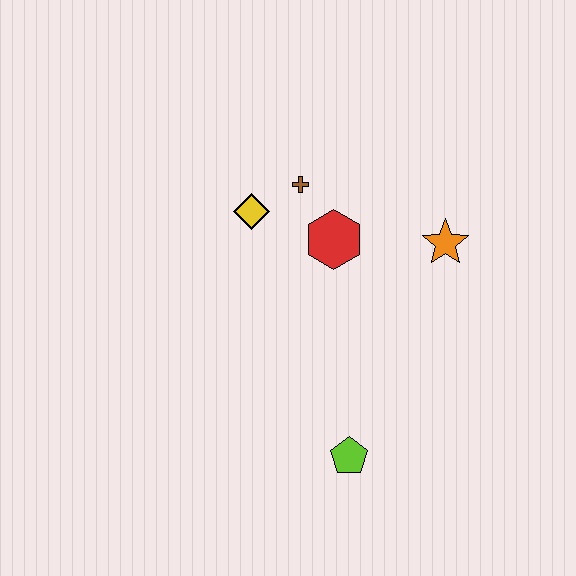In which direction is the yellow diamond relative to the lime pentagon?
The yellow diamond is above the lime pentagon.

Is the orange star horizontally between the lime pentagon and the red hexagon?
No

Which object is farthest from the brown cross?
The lime pentagon is farthest from the brown cross.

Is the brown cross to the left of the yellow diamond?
No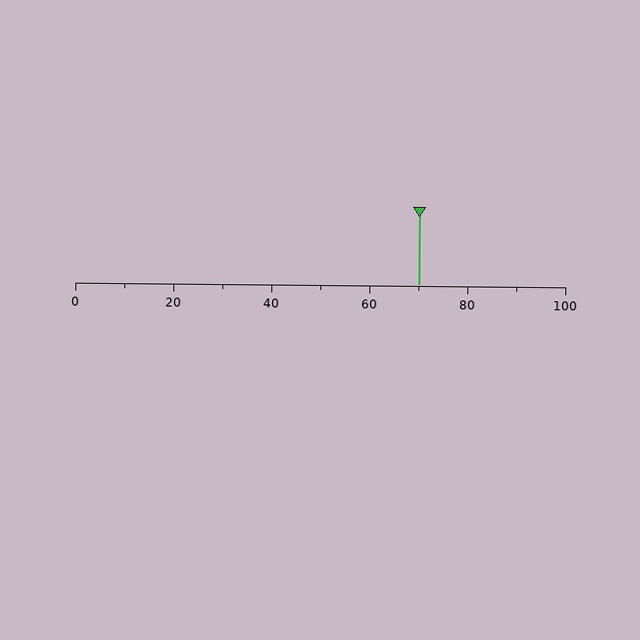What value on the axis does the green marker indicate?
The marker indicates approximately 70.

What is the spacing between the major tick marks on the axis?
The major ticks are spaced 20 apart.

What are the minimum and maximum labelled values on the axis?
The axis runs from 0 to 100.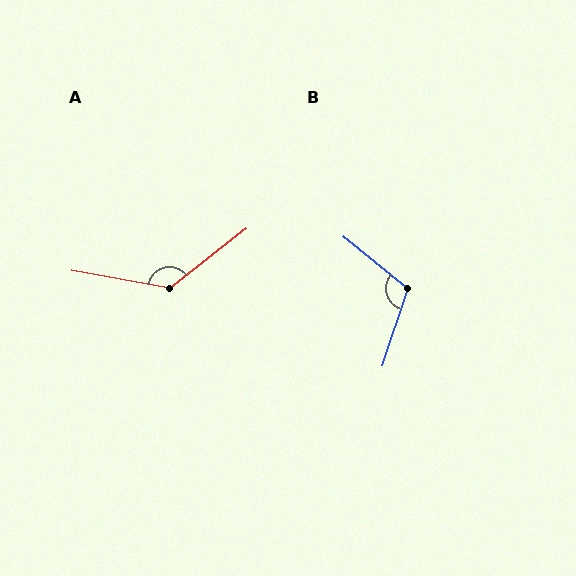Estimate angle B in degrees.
Approximately 111 degrees.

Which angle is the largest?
A, at approximately 132 degrees.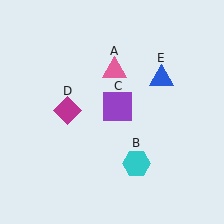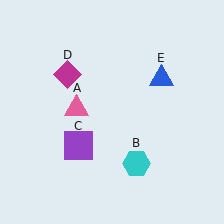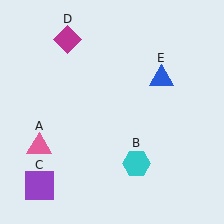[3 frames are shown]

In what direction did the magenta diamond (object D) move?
The magenta diamond (object D) moved up.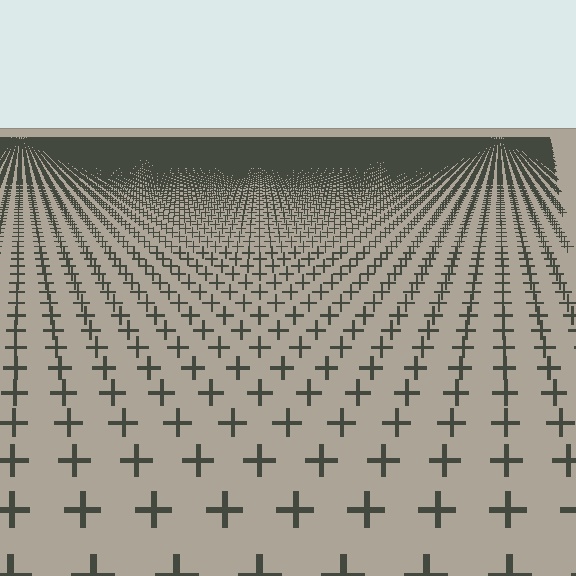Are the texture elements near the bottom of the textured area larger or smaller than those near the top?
Larger. Near the bottom, elements are closer to the viewer and appear at a bigger on-screen size.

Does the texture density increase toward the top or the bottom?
Density increases toward the top.